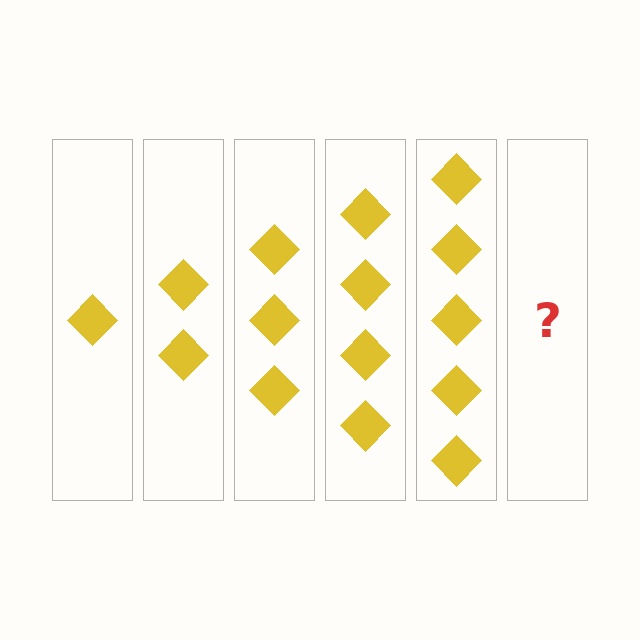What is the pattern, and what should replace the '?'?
The pattern is that each step adds one more diamond. The '?' should be 6 diamonds.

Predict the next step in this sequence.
The next step is 6 diamonds.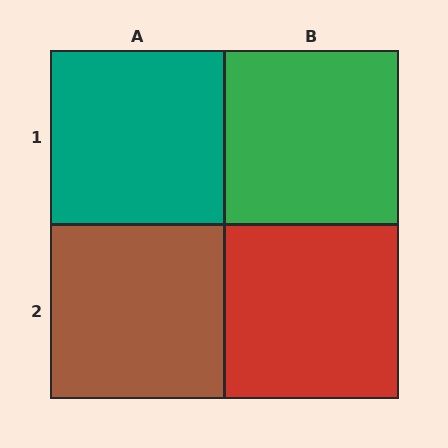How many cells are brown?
1 cell is brown.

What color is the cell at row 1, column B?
Green.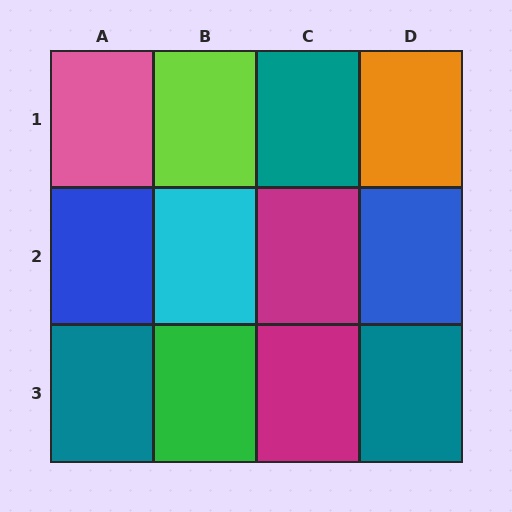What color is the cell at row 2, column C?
Magenta.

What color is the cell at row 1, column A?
Pink.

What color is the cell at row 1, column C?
Teal.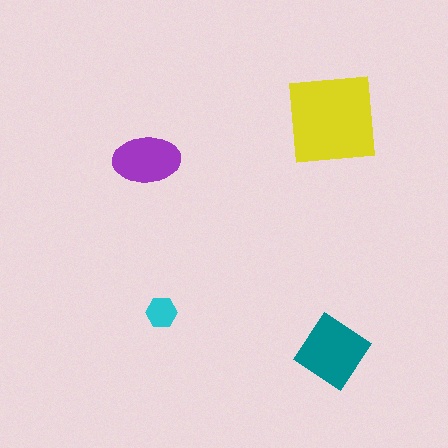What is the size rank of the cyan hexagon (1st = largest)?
4th.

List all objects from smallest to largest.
The cyan hexagon, the purple ellipse, the teal diamond, the yellow square.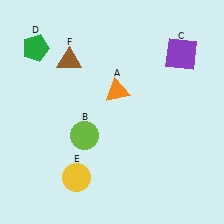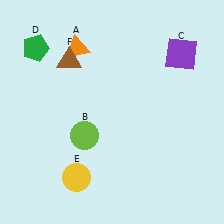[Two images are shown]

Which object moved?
The orange triangle (A) moved up.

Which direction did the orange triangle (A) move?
The orange triangle (A) moved up.